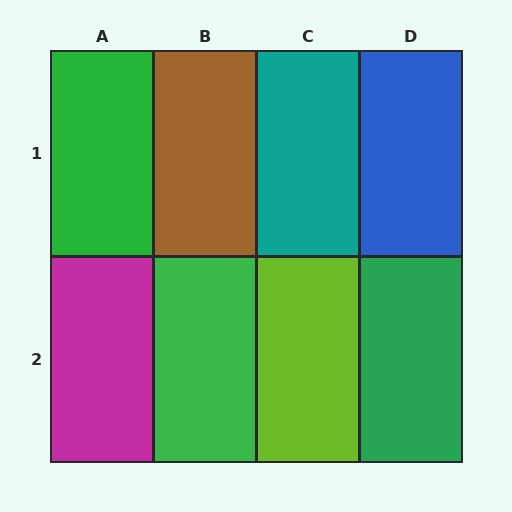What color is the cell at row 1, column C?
Teal.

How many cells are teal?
1 cell is teal.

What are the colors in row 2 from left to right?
Magenta, green, lime, green.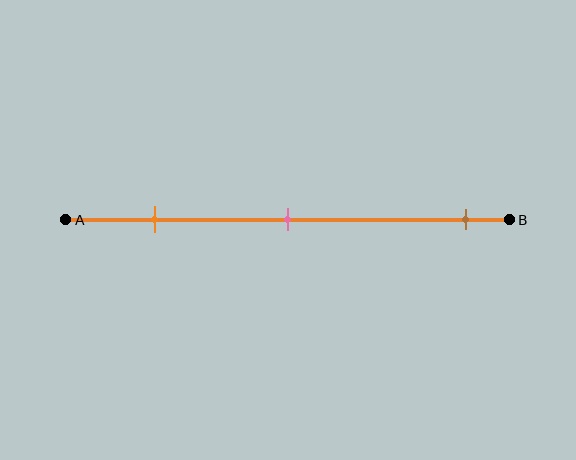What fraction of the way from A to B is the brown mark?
The brown mark is approximately 90% (0.9) of the way from A to B.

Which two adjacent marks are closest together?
The orange and pink marks are the closest adjacent pair.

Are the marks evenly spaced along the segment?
No, the marks are not evenly spaced.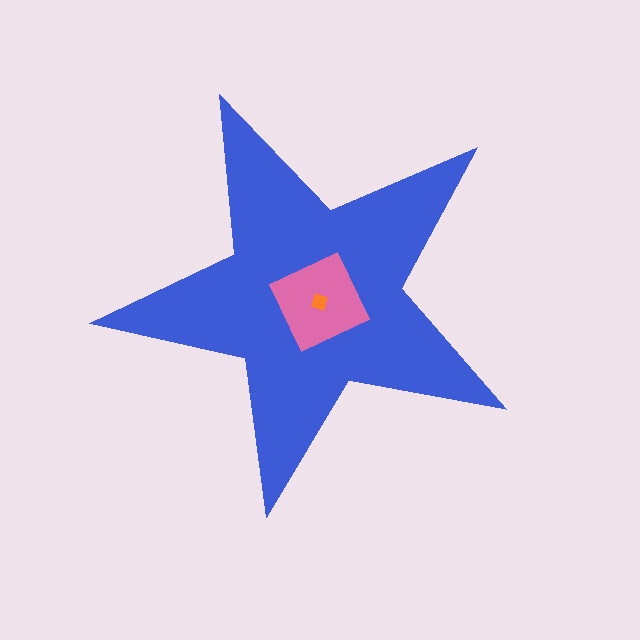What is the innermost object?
The orange diamond.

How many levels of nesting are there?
3.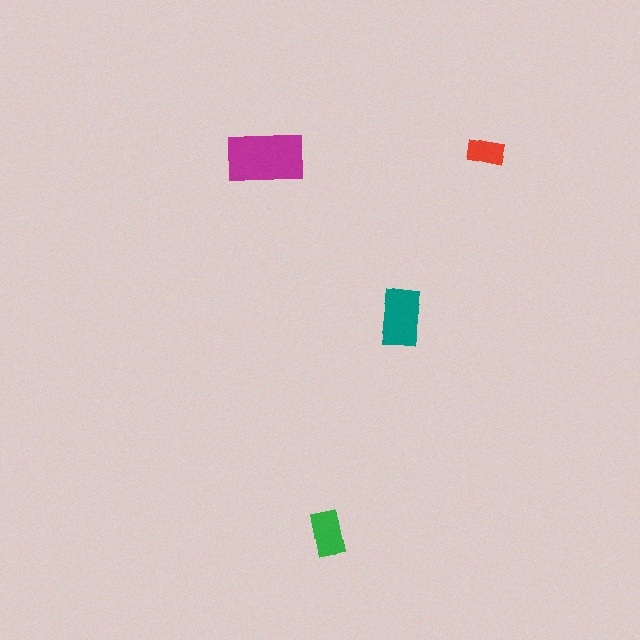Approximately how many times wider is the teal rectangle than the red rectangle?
About 1.5 times wider.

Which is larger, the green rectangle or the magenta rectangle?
The magenta one.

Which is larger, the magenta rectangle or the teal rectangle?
The magenta one.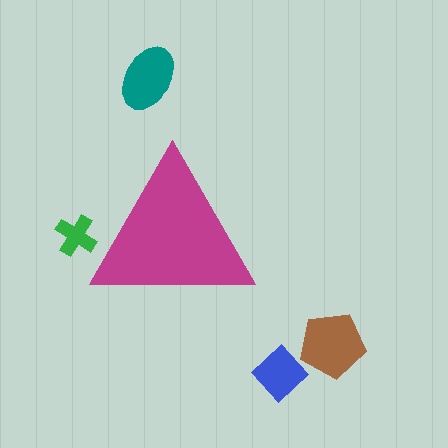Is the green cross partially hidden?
Yes, the green cross is partially hidden behind the magenta triangle.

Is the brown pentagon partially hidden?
No, the brown pentagon is fully visible.